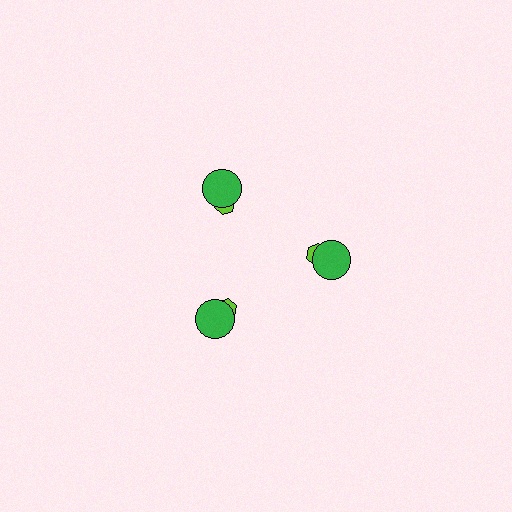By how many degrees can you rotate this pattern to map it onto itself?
The pattern maps onto itself every 120 degrees of rotation.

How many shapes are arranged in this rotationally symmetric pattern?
There are 6 shapes, arranged in 3 groups of 2.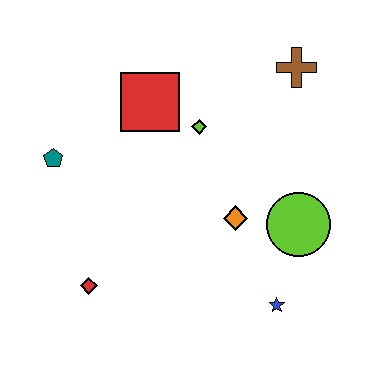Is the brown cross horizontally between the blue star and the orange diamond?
No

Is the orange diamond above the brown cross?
No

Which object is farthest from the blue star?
The teal pentagon is farthest from the blue star.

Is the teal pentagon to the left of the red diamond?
Yes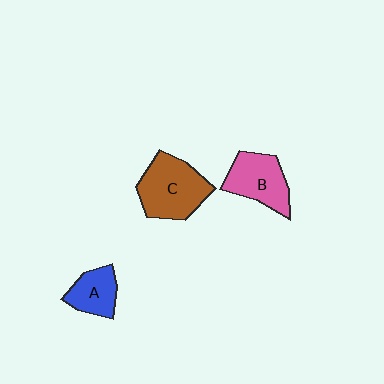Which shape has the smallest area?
Shape A (blue).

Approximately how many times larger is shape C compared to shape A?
Approximately 1.8 times.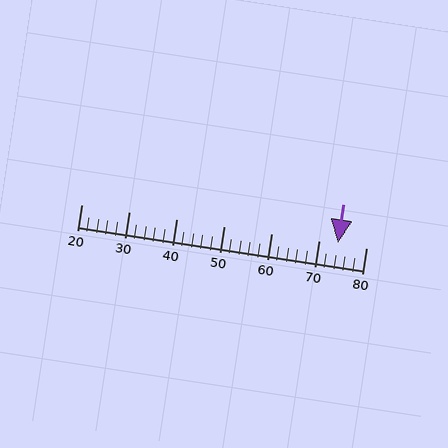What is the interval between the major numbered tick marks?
The major tick marks are spaced 10 units apart.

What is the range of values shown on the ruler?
The ruler shows values from 20 to 80.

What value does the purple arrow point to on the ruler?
The purple arrow points to approximately 74.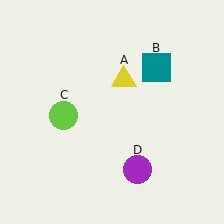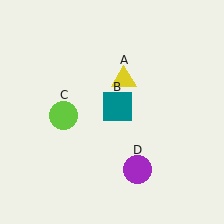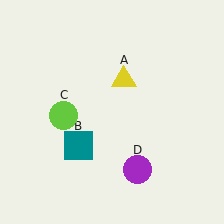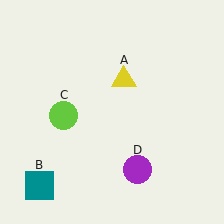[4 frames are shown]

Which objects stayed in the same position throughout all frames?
Yellow triangle (object A) and lime circle (object C) and purple circle (object D) remained stationary.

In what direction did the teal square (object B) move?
The teal square (object B) moved down and to the left.